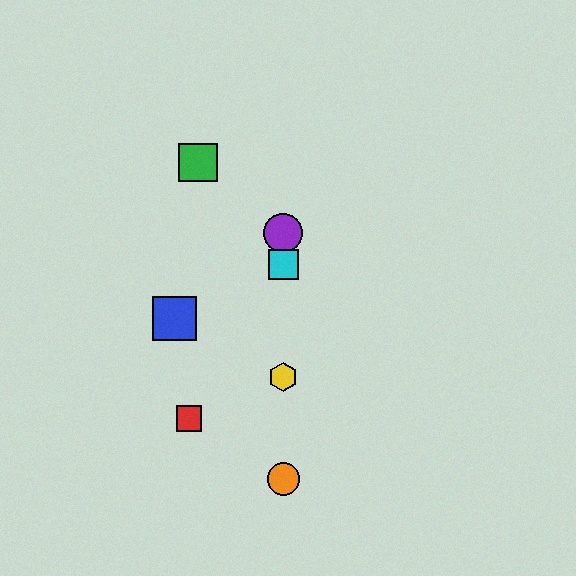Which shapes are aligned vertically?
The yellow hexagon, the purple circle, the orange circle, the cyan square are aligned vertically.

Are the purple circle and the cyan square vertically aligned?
Yes, both are at x≈283.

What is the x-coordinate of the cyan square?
The cyan square is at x≈283.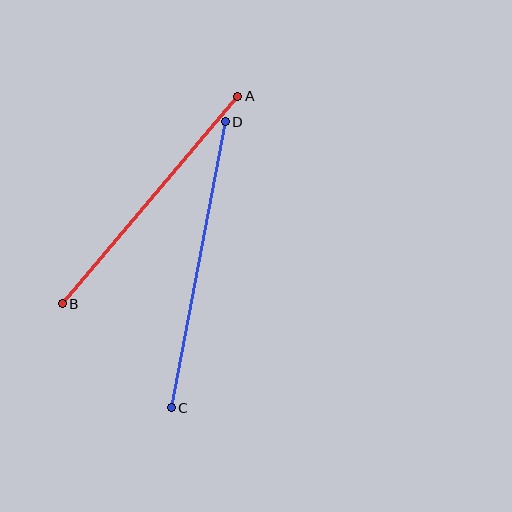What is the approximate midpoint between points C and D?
The midpoint is at approximately (198, 265) pixels.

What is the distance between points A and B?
The distance is approximately 272 pixels.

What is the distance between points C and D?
The distance is approximately 291 pixels.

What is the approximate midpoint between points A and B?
The midpoint is at approximately (150, 200) pixels.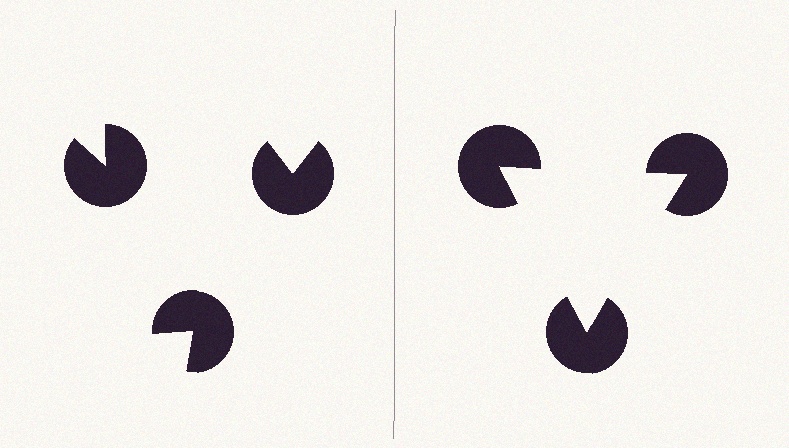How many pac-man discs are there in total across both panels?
6 — 3 on each side.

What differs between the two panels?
The pac-man discs are positioned identically on both sides; only the wedge orientations differ. On the right they align to a triangle; on the left they are misaligned.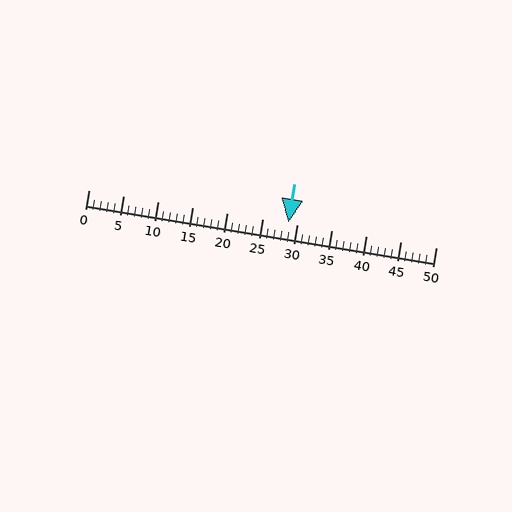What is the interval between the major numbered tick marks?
The major tick marks are spaced 5 units apart.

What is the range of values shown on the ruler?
The ruler shows values from 0 to 50.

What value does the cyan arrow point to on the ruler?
The cyan arrow points to approximately 29.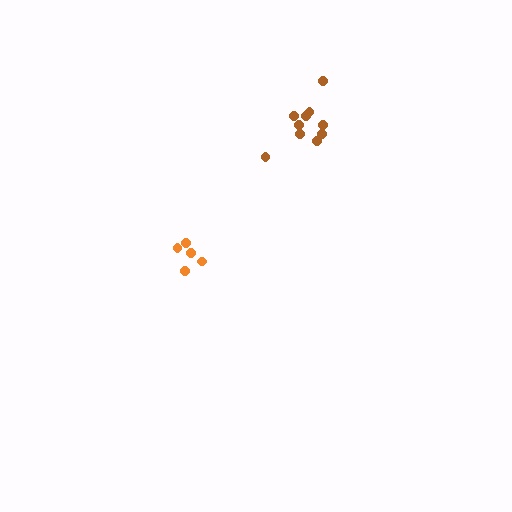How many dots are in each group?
Group 1: 5 dots, Group 2: 10 dots (15 total).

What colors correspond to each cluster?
The clusters are colored: orange, brown.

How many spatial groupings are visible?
There are 2 spatial groupings.